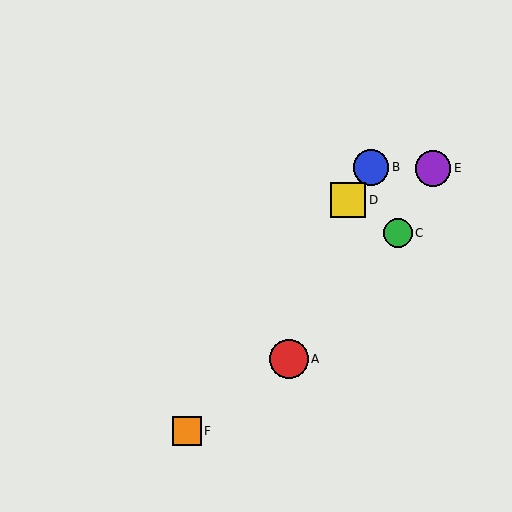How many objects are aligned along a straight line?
3 objects (B, D, F) are aligned along a straight line.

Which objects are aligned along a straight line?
Objects B, D, F are aligned along a straight line.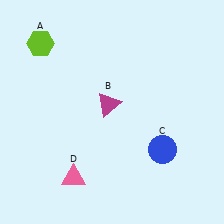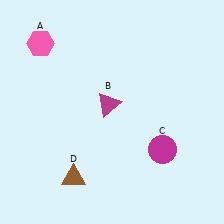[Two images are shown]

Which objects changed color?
A changed from lime to pink. C changed from blue to magenta. D changed from pink to brown.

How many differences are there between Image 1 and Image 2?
There are 3 differences between the two images.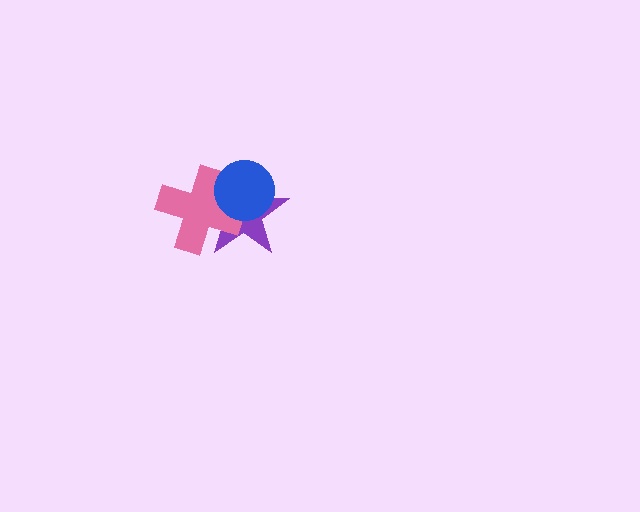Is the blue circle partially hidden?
No, no other shape covers it.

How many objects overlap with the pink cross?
2 objects overlap with the pink cross.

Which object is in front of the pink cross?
The blue circle is in front of the pink cross.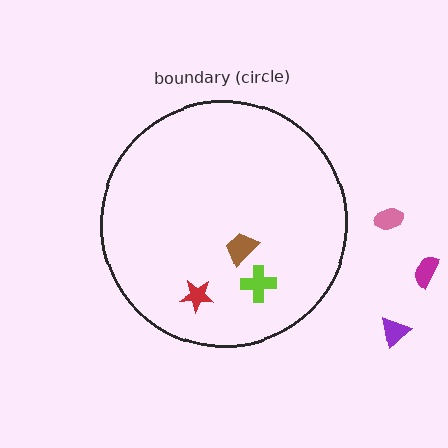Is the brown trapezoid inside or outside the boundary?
Inside.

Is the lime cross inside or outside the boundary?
Inside.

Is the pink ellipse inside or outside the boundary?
Outside.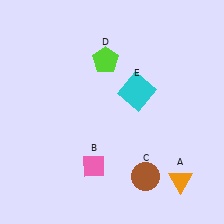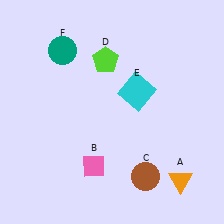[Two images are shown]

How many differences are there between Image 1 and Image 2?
There is 1 difference between the two images.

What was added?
A teal circle (F) was added in Image 2.